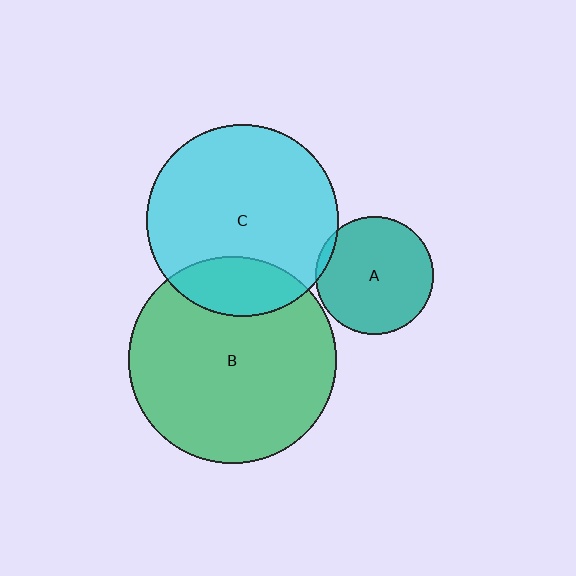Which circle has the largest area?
Circle B (green).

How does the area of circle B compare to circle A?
Approximately 3.1 times.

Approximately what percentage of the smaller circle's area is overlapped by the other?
Approximately 5%.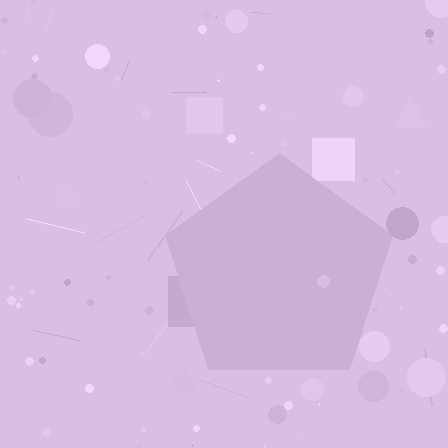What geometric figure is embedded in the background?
A pentagon is embedded in the background.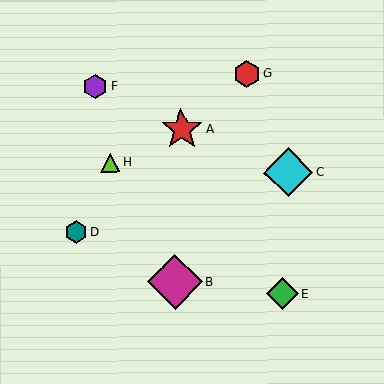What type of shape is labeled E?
Shape E is a green diamond.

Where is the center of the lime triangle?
The center of the lime triangle is at (110, 163).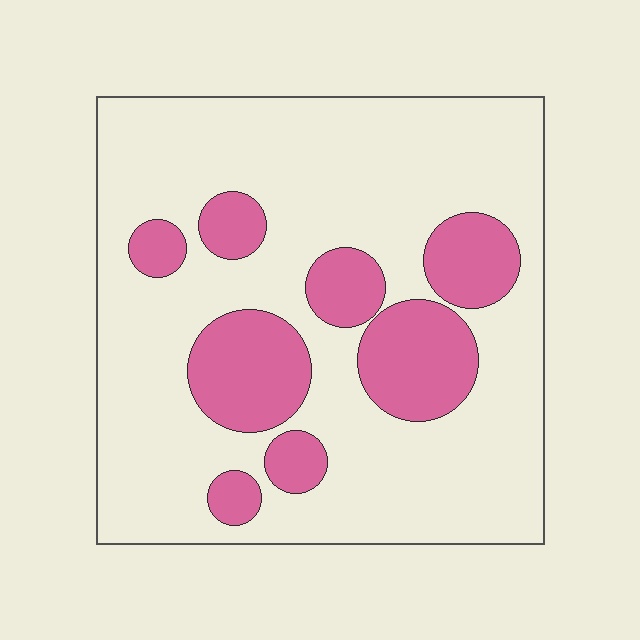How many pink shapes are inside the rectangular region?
8.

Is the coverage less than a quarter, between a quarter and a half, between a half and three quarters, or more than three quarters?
Less than a quarter.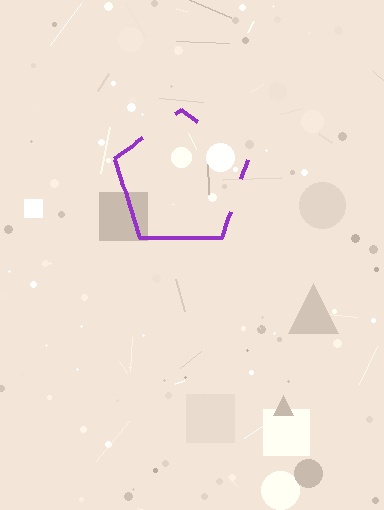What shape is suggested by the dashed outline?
The dashed outline suggests a pentagon.